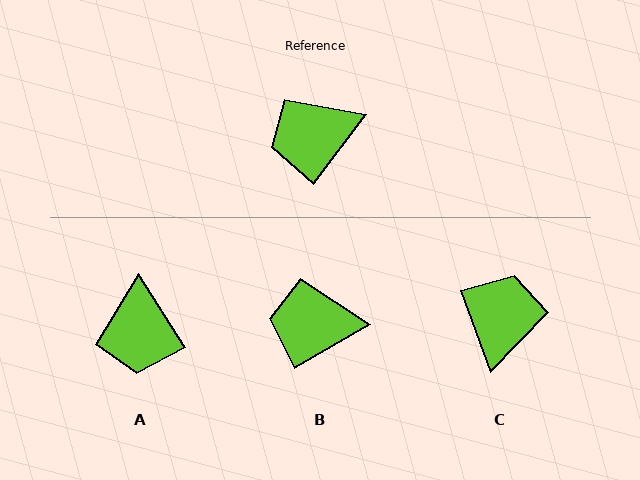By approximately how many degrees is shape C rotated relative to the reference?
Approximately 123 degrees clockwise.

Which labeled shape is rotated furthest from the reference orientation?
C, about 123 degrees away.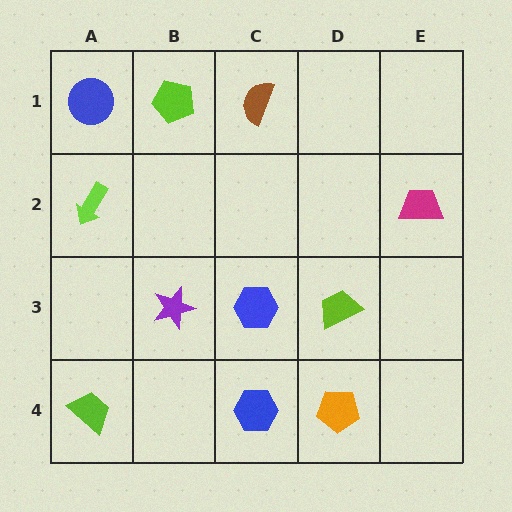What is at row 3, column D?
A lime trapezoid.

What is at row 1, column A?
A blue circle.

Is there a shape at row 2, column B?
No, that cell is empty.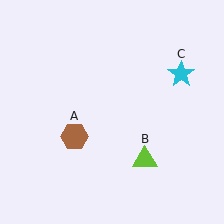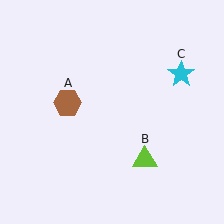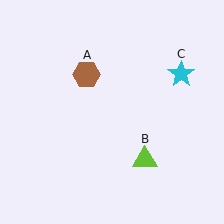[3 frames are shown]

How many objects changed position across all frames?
1 object changed position: brown hexagon (object A).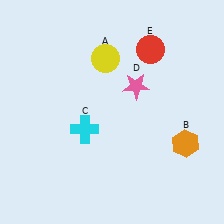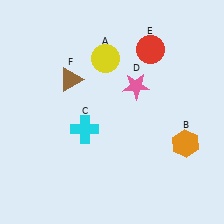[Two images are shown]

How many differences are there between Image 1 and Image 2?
There is 1 difference between the two images.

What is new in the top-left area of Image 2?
A brown triangle (F) was added in the top-left area of Image 2.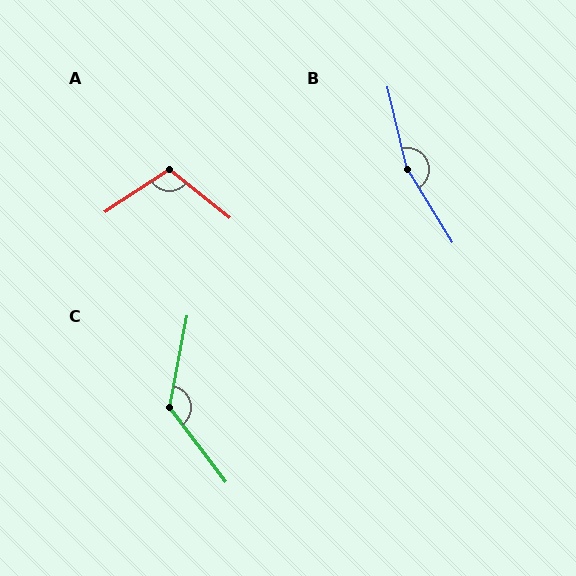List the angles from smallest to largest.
A (108°), C (132°), B (162°).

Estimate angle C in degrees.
Approximately 132 degrees.